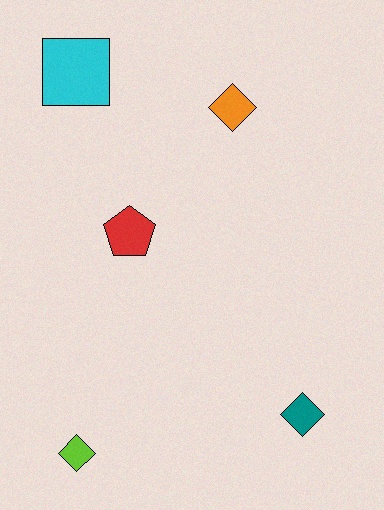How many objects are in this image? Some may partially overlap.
There are 5 objects.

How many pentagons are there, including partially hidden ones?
There is 1 pentagon.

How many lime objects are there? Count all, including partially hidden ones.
There is 1 lime object.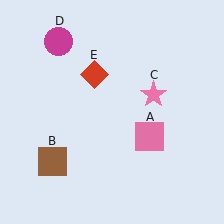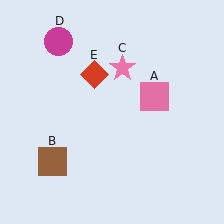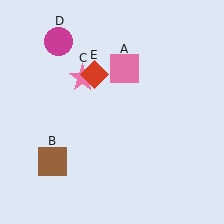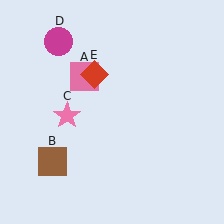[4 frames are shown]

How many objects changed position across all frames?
2 objects changed position: pink square (object A), pink star (object C).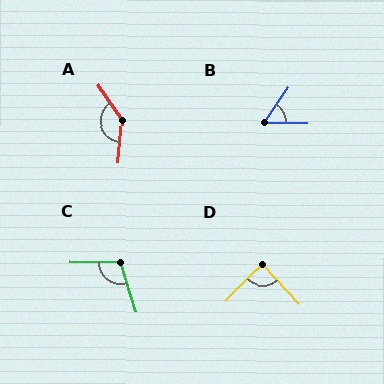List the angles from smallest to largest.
B (56°), D (87°), C (109°), A (141°).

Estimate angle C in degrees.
Approximately 109 degrees.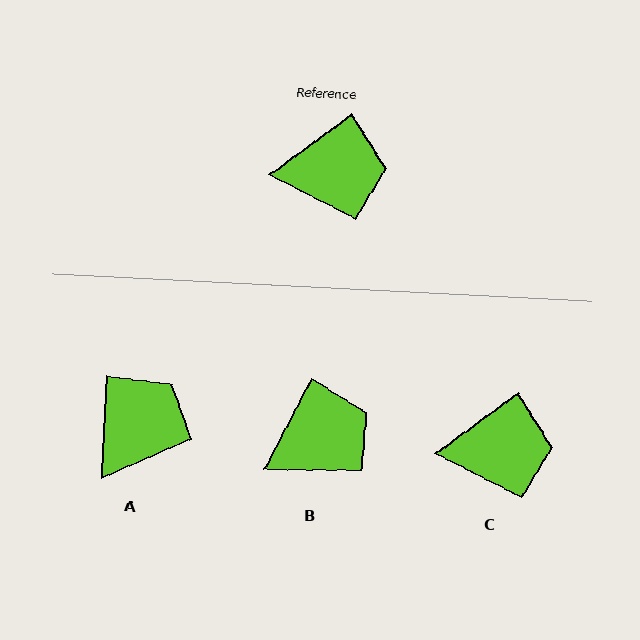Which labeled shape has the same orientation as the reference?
C.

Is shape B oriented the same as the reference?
No, it is off by about 26 degrees.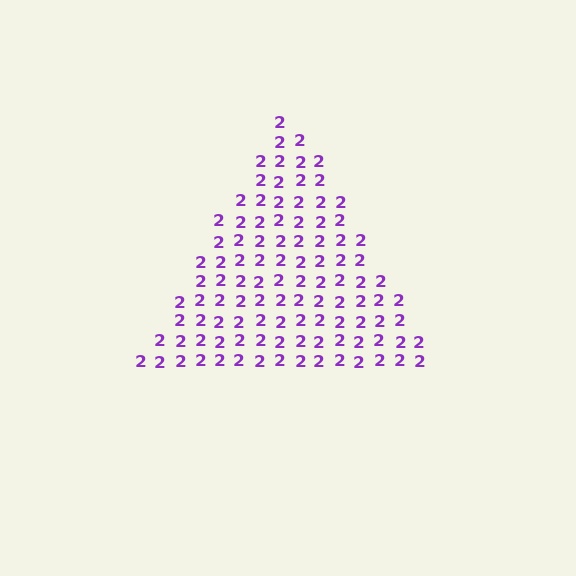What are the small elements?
The small elements are digit 2's.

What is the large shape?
The large shape is a triangle.